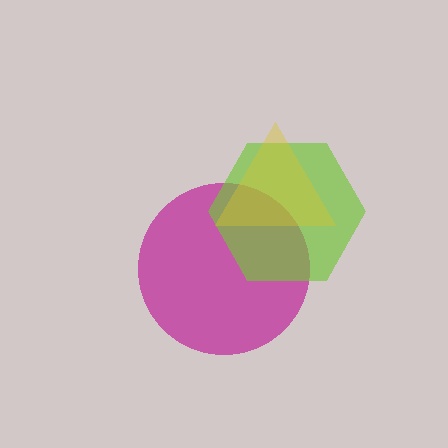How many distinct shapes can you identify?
There are 3 distinct shapes: a magenta circle, a lime hexagon, a yellow triangle.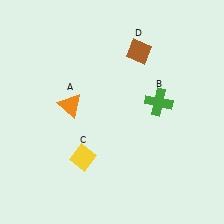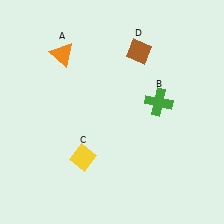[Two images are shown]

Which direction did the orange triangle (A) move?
The orange triangle (A) moved up.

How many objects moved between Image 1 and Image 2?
1 object moved between the two images.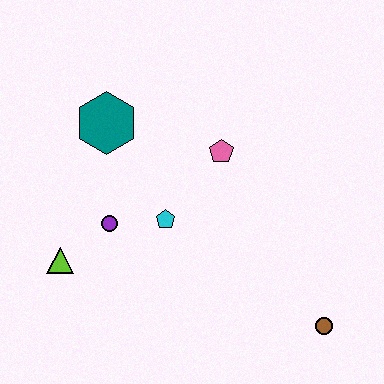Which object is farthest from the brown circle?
The teal hexagon is farthest from the brown circle.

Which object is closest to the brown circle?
The cyan pentagon is closest to the brown circle.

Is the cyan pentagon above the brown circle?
Yes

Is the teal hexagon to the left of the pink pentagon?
Yes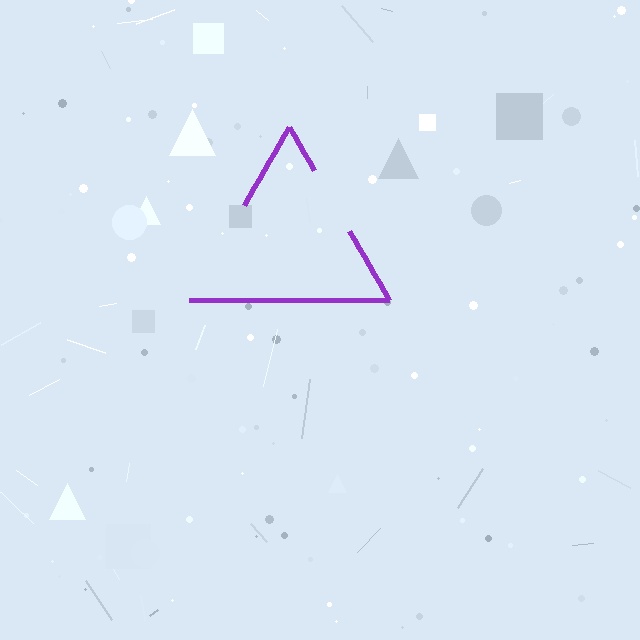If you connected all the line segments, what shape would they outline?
They would outline a triangle.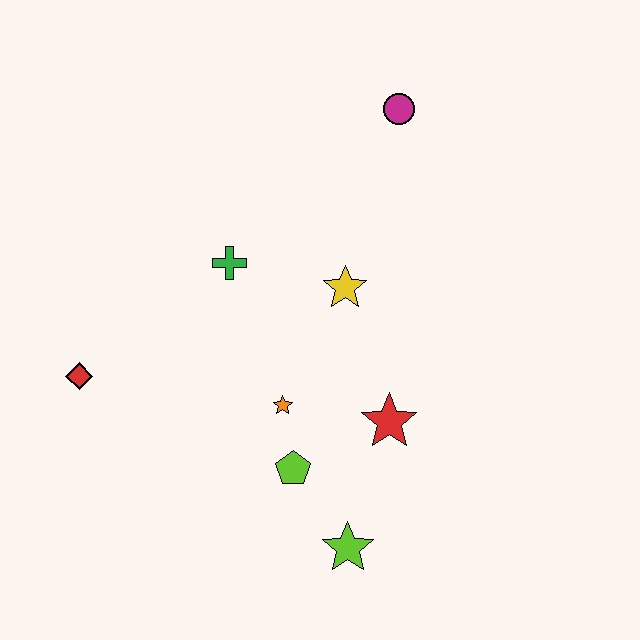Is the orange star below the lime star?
No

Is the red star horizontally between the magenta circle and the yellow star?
Yes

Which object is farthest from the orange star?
The magenta circle is farthest from the orange star.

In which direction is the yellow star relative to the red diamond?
The yellow star is to the right of the red diamond.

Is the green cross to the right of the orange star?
No